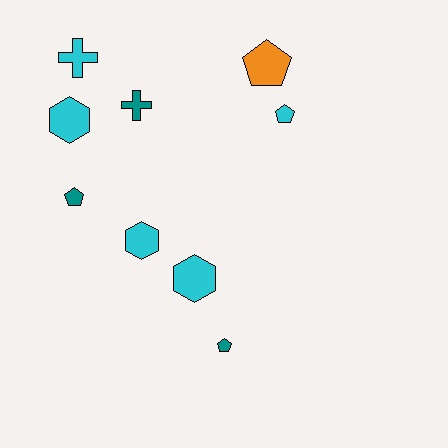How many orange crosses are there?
There are no orange crosses.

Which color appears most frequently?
Cyan, with 5 objects.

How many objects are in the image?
There are 9 objects.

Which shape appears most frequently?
Pentagon, with 4 objects.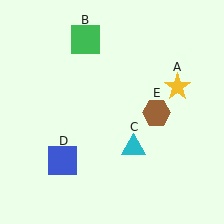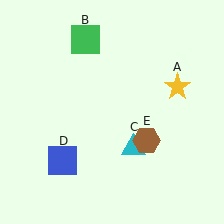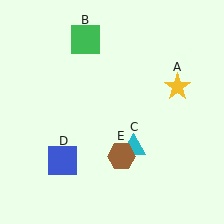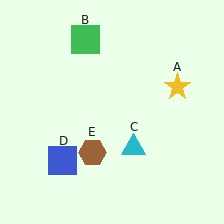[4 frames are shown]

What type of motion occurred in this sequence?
The brown hexagon (object E) rotated clockwise around the center of the scene.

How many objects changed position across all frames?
1 object changed position: brown hexagon (object E).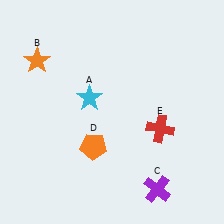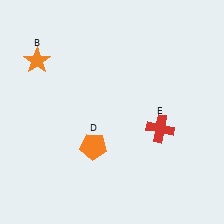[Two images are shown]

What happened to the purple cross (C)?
The purple cross (C) was removed in Image 2. It was in the bottom-right area of Image 1.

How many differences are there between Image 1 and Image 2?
There are 2 differences between the two images.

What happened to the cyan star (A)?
The cyan star (A) was removed in Image 2. It was in the top-left area of Image 1.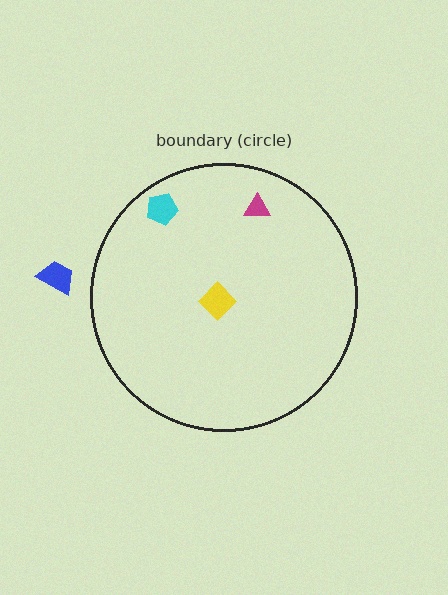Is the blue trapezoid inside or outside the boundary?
Outside.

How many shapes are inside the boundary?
3 inside, 1 outside.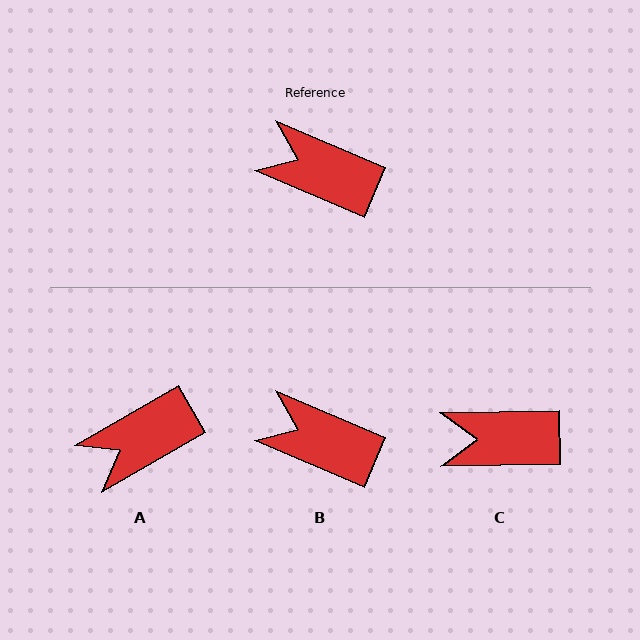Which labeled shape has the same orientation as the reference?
B.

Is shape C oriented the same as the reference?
No, it is off by about 24 degrees.